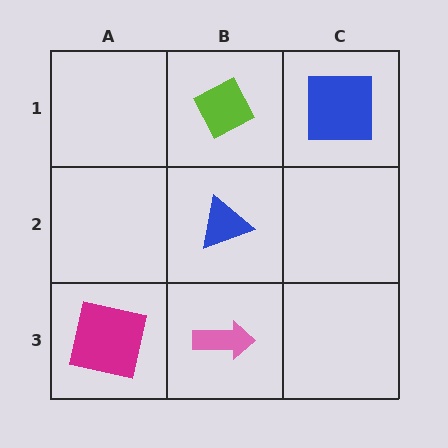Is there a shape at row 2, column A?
No, that cell is empty.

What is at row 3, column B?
A pink arrow.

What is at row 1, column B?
A lime diamond.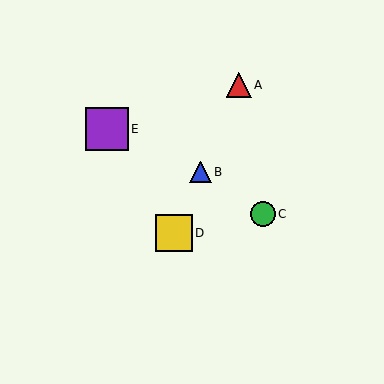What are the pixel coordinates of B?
Object B is at (201, 172).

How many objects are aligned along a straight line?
3 objects (A, B, D) are aligned along a straight line.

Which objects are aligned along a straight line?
Objects A, B, D are aligned along a straight line.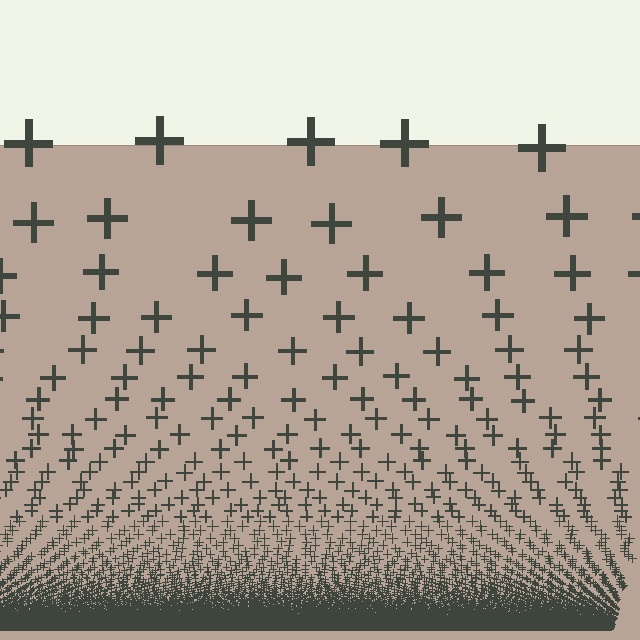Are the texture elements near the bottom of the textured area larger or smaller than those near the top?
Smaller. The gradient is inverted — elements near the bottom are smaller and denser.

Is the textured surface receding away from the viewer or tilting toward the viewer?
The surface appears to tilt toward the viewer. Texture elements get larger and sparser toward the top.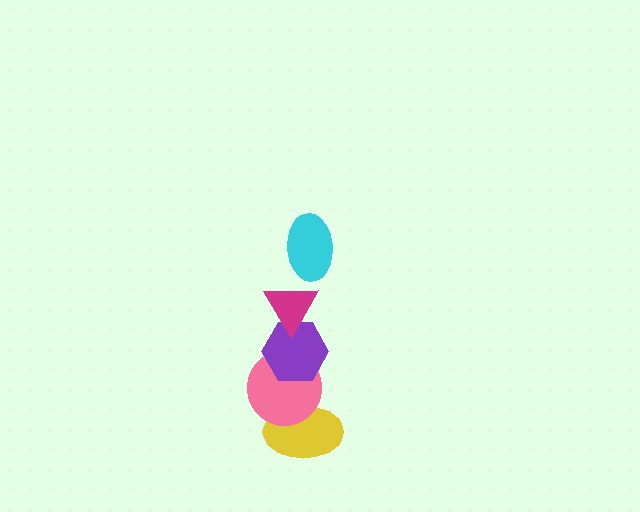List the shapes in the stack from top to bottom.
From top to bottom: the cyan ellipse, the magenta triangle, the purple hexagon, the pink circle, the yellow ellipse.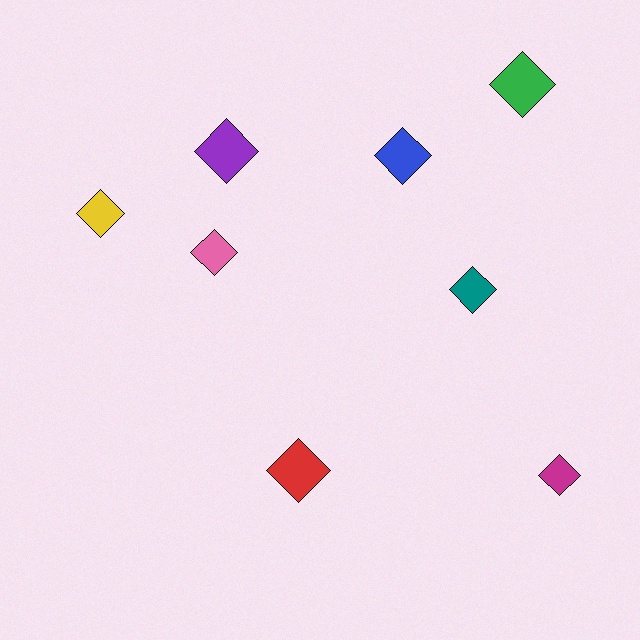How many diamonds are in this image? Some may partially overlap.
There are 8 diamonds.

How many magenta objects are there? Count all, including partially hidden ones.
There is 1 magenta object.